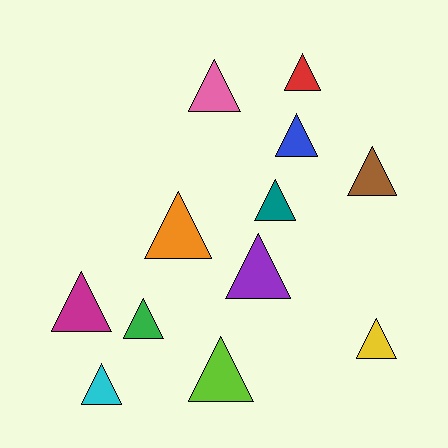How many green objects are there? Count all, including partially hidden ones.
There is 1 green object.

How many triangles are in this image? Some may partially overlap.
There are 12 triangles.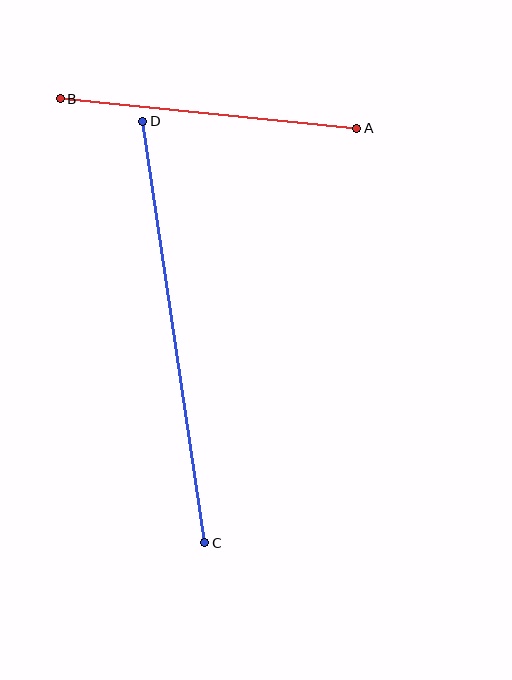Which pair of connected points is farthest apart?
Points C and D are farthest apart.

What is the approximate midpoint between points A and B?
The midpoint is at approximately (209, 114) pixels.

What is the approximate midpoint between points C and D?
The midpoint is at approximately (174, 332) pixels.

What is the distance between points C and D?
The distance is approximately 426 pixels.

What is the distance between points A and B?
The distance is approximately 298 pixels.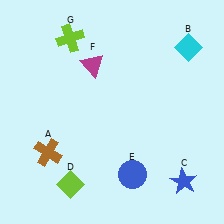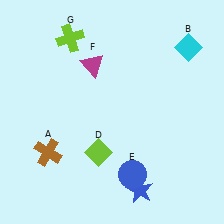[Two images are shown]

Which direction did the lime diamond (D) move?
The lime diamond (D) moved up.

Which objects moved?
The objects that moved are: the blue star (C), the lime diamond (D).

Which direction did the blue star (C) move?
The blue star (C) moved left.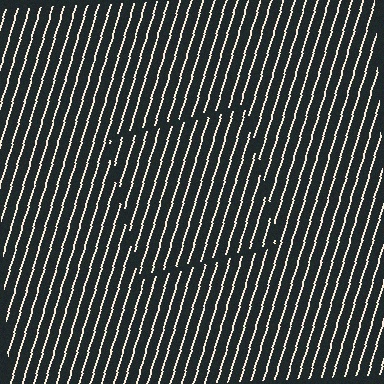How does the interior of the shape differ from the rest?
The interior of the shape contains the same grating, shifted by half a period — the contour is defined by the phase discontinuity where line-ends from the inner and outer gratings abut.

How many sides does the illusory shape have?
4 sides — the line-ends trace a square.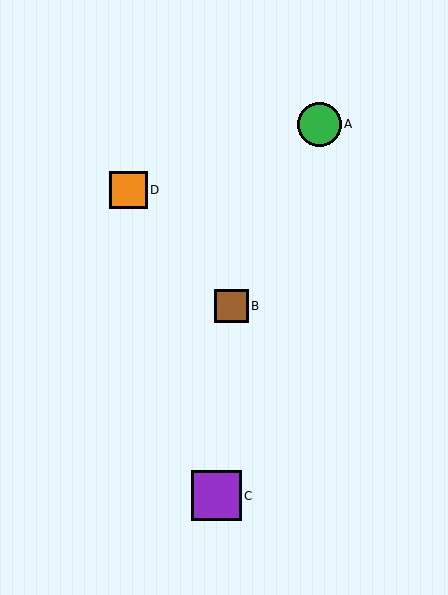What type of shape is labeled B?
Shape B is a brown square.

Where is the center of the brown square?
The center of the brown square is at (232, 306).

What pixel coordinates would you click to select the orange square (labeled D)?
Click at (129, 190) to select the orange square D.